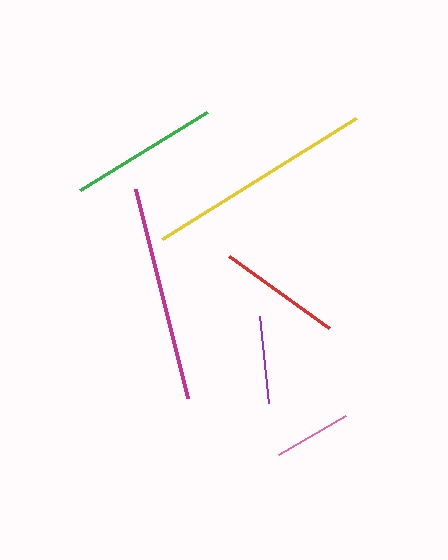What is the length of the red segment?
The red segment is approximately 123 pixels long.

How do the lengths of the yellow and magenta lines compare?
The yellow and magenta lines are approximately the same length.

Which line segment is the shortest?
The pink line is the shortest at approximately 78 pixels.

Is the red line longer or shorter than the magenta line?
The magenta line is longer than the red line.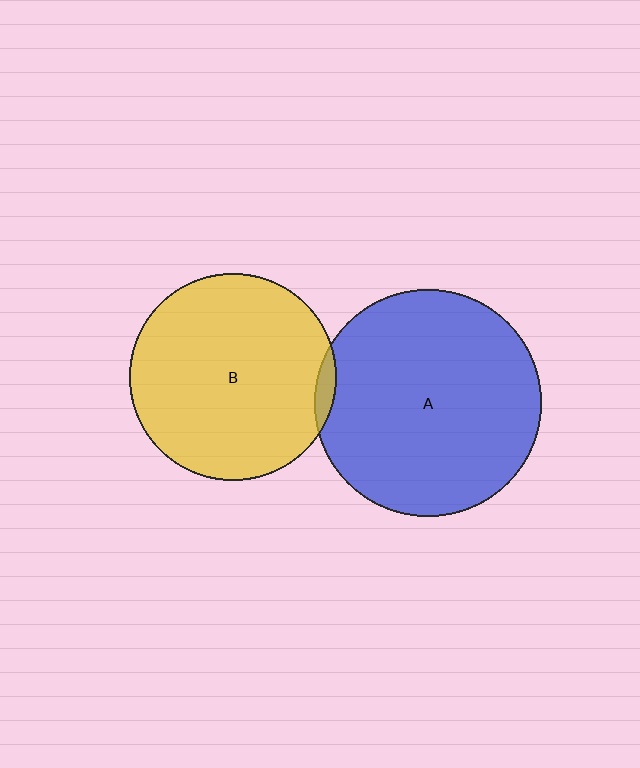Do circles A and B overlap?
Yes.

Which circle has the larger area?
Circle A (blue).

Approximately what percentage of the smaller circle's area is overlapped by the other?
Approximately 5%.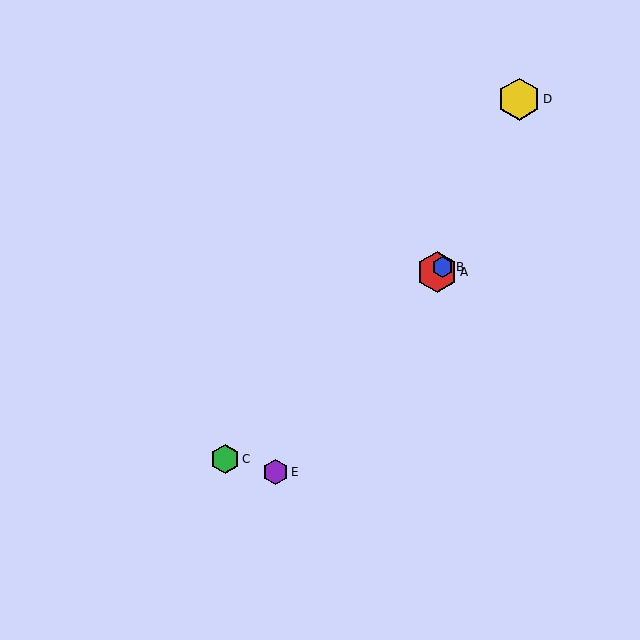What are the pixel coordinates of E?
Object E is at (276, 472).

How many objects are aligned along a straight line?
3 objects (A, B, C) are aligned along a straight line.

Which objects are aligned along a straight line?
Objects A, B, C are aligned along a straight line.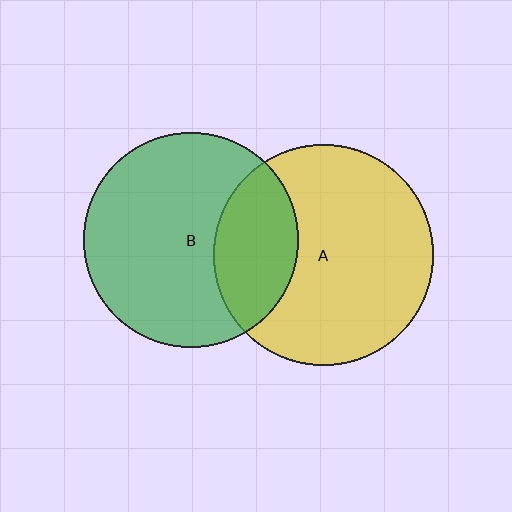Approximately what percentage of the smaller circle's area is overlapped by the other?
Approximately 30%.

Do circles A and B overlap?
Yes.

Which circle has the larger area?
Circle A (yellow).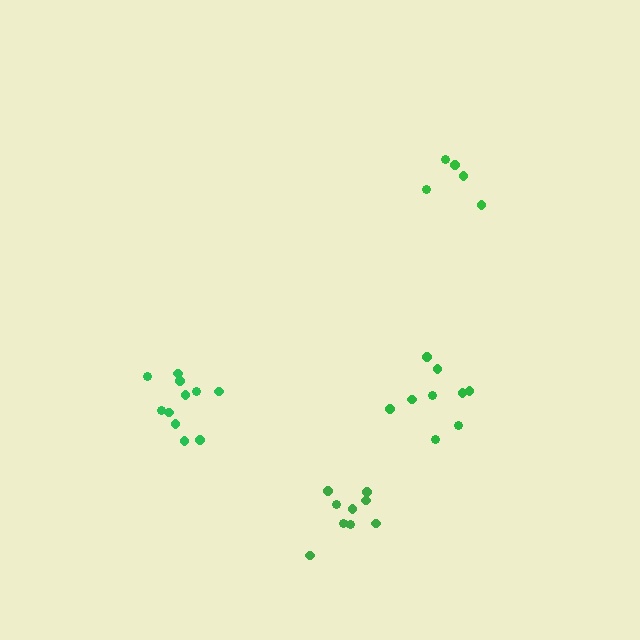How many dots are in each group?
Group 1: 5 dots, Group 2: 9 dots, Group 3: 11 dots, Group 4: 9 dots (34 total).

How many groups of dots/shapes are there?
There are 4 groups.